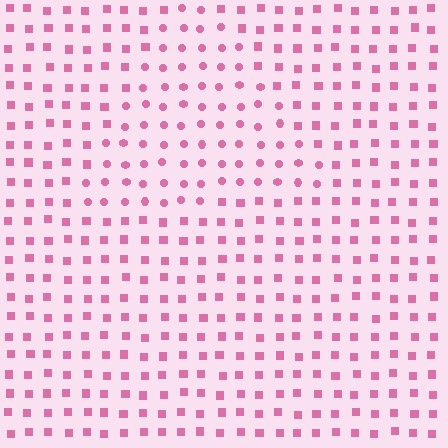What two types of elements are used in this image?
The image uses circles inside the triangle region and squares outside it.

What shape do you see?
I see a triangle.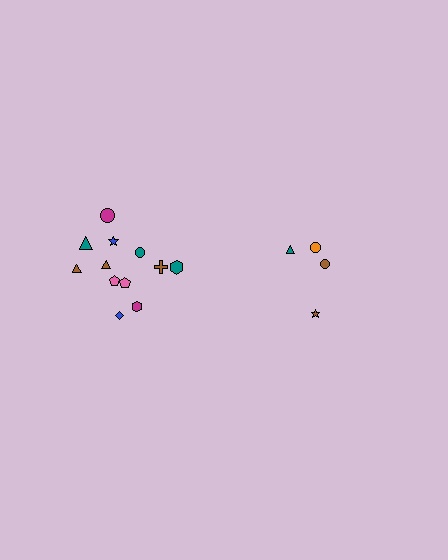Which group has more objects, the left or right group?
The left group.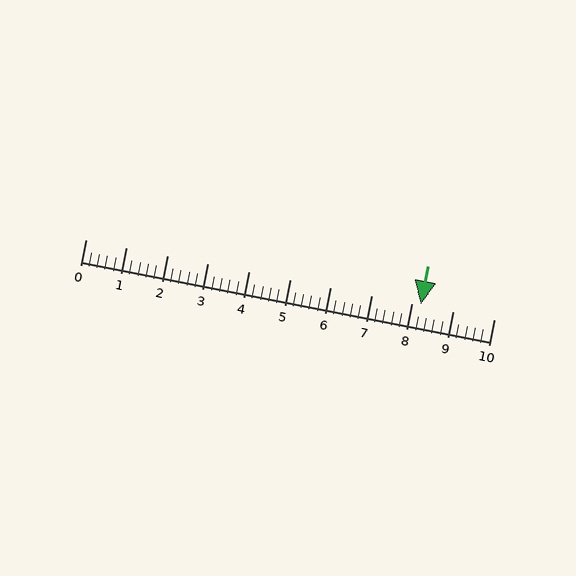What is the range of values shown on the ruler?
The ruler shows values from 0 to 10.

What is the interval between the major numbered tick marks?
The major tick marks are spaced 1 units apart.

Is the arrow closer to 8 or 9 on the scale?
The arrow is closer to 8.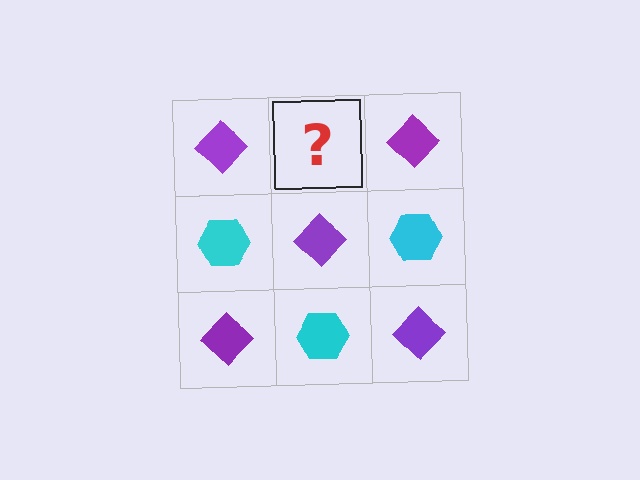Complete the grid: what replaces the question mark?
The question mark should be replaced with a cyan hexagon.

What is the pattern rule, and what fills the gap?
The rule is that it alternates purple diamond and cyan hexagon in a checkerboard pattern. The gap should be filled with a cyan hexagon.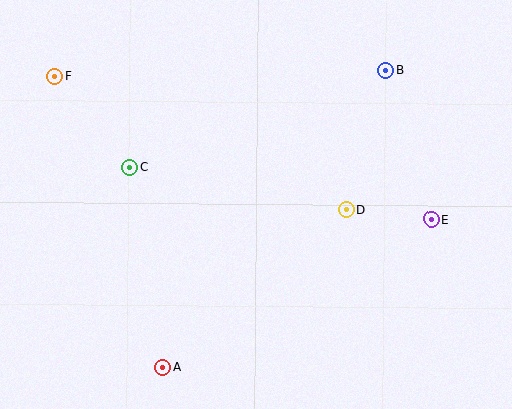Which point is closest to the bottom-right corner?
Point E is closest to the bottom-right corner.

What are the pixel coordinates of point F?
Point F is at (55, 76).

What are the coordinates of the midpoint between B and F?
The midpoint between B and F is at (220, 73).